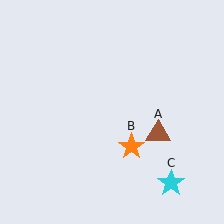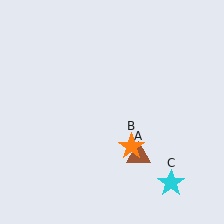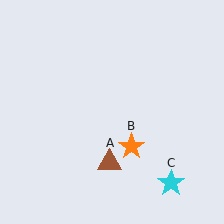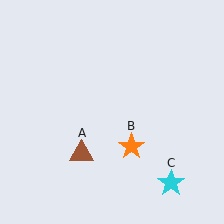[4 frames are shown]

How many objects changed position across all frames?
1 object changed position: brown triangle (object A).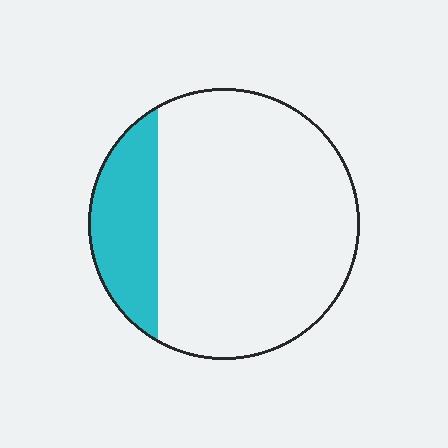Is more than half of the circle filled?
No.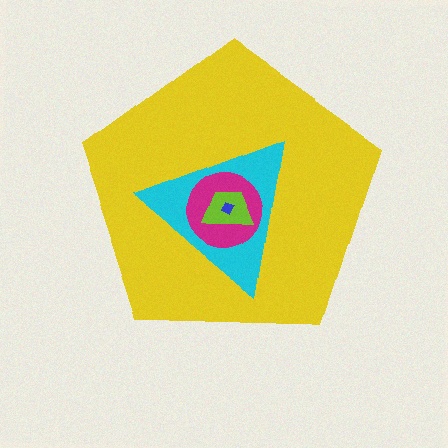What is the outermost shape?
The yellow pentagon.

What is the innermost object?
The blue diamond.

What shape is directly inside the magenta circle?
The lime trapezoid.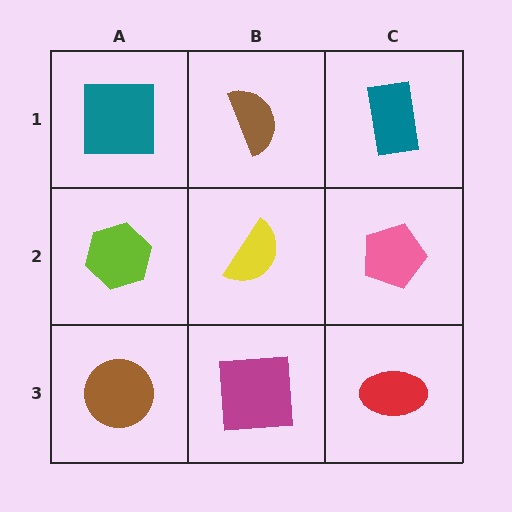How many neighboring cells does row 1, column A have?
2.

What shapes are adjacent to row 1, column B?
A yellow semicircle (row 2, column B), a teal square (row 1, column A), a teal rectangle (row 1, column C).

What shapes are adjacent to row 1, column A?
A lime hexagon (row 2, column A), a brown semicircle (row 1, column B).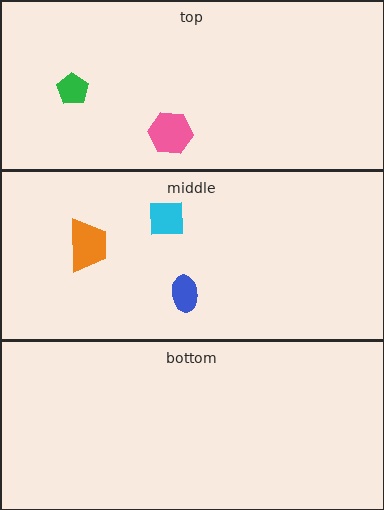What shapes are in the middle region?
The cyan square, the blue ellipse, the orange trapezoid.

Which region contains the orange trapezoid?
The middle region.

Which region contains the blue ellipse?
The middle region.